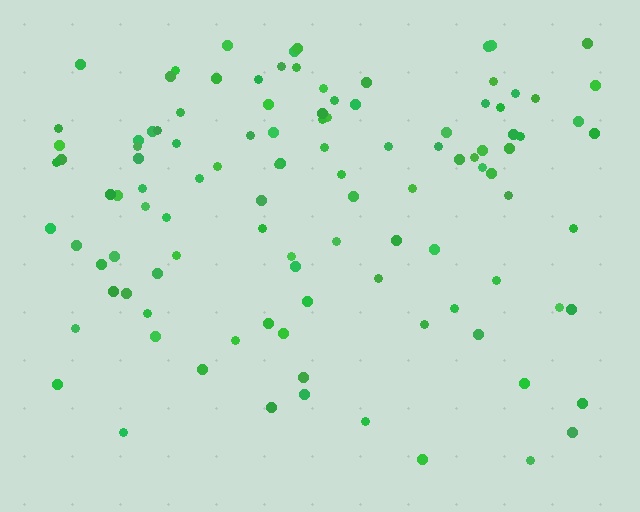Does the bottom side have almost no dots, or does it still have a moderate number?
Still a moderate number, just noticeably fewer than the top.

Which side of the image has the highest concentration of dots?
The top.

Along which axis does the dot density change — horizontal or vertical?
Vertical.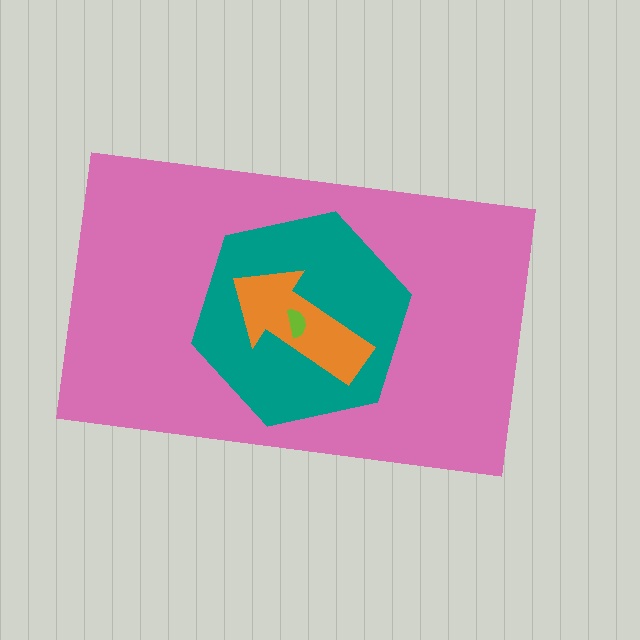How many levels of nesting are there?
4.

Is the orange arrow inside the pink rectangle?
Yes.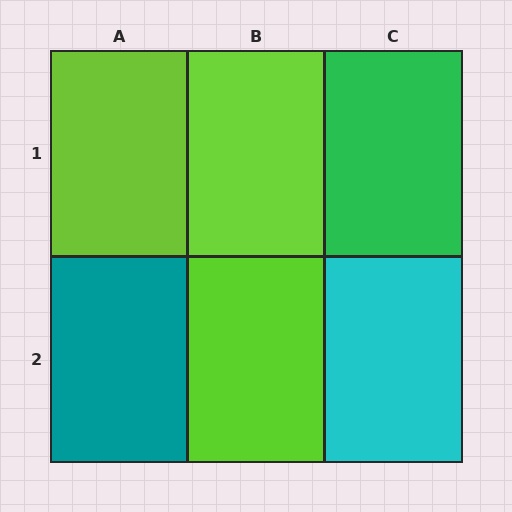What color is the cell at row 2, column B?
Lime.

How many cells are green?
1 cell is green.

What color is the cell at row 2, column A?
Teal.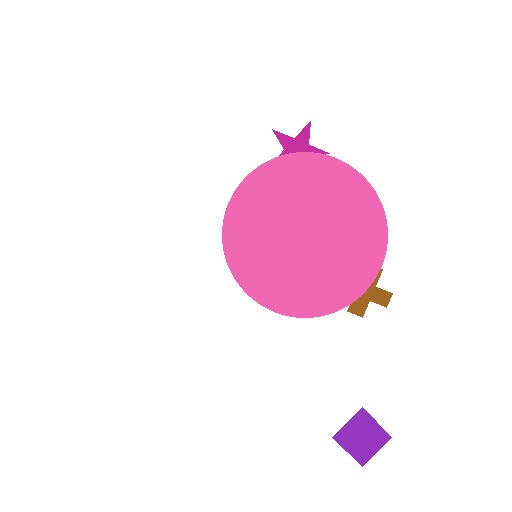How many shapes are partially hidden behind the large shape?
2 shapes are partially hidden.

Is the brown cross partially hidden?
Yes, the brown cross is partially hidden behind the pink circle.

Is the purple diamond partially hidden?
No, the purple diamond is fully visible.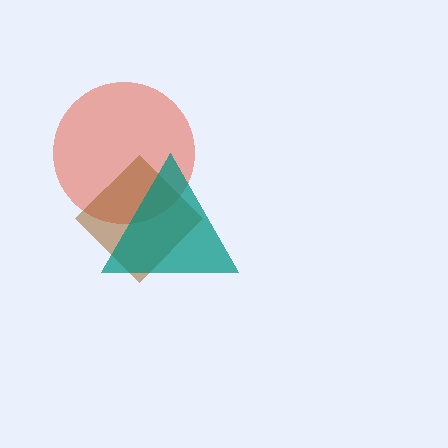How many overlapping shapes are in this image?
There are 3 overlapping shapes in the image.